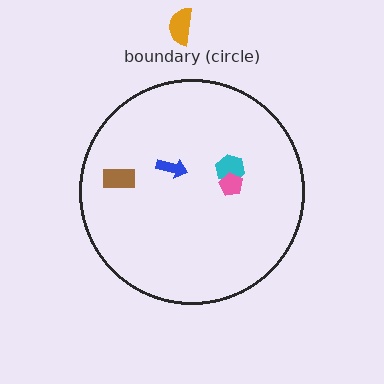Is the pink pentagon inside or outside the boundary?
Inside.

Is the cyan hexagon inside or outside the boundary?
Inside.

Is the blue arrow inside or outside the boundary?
Inside.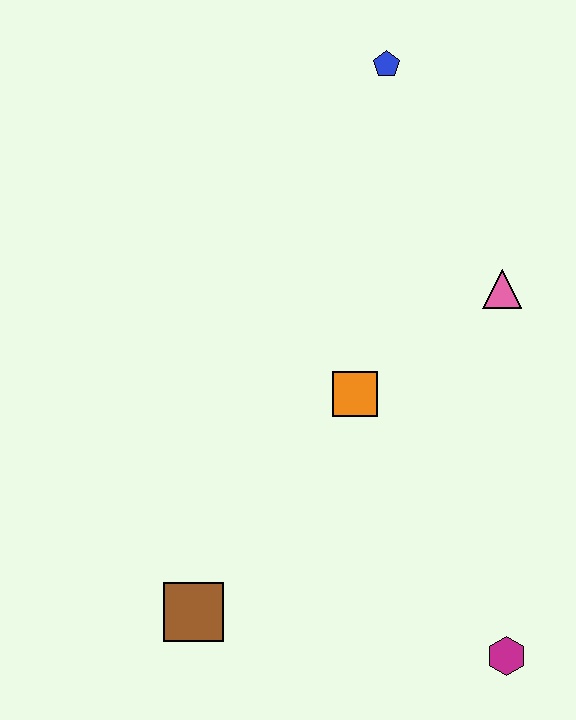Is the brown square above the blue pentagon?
No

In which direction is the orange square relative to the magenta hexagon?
The orange square is above the magenta hexagon.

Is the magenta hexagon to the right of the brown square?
Yes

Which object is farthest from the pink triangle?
The brown square is farthest from the pink triangle.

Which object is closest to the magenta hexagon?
The orange square is closest to the magenta hexagon.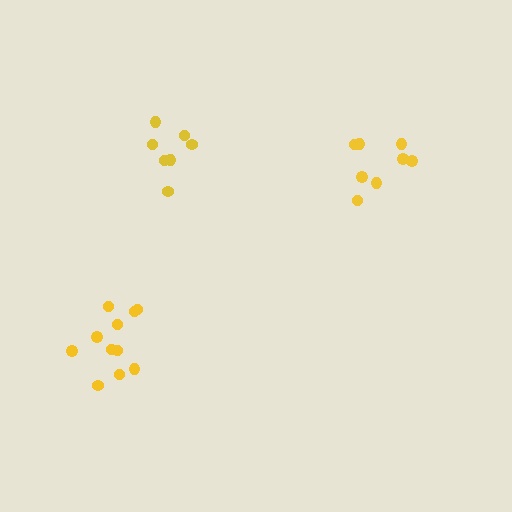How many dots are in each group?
Group 1: 11 dots, Group 2: 7 dots, Group 3: 8 dots (26 total).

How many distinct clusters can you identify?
There are 3 distinct clusters.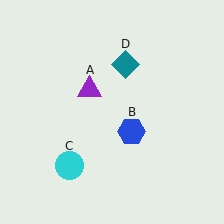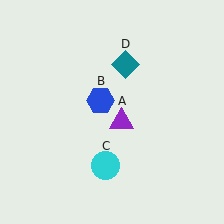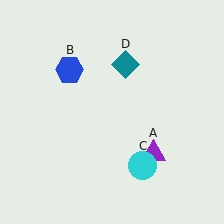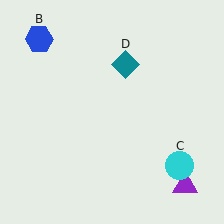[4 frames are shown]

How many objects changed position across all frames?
3 objects changed position: purple triangle (object A), blue hexagon (object B), cyan circle (object C).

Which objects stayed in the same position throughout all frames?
Teal diamond (object D) remained stationary.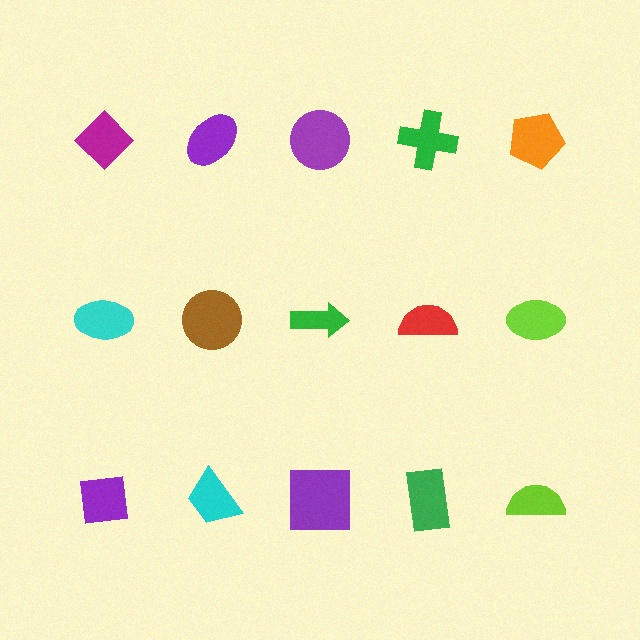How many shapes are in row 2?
5 shapes.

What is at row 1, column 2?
A purple ellipse.